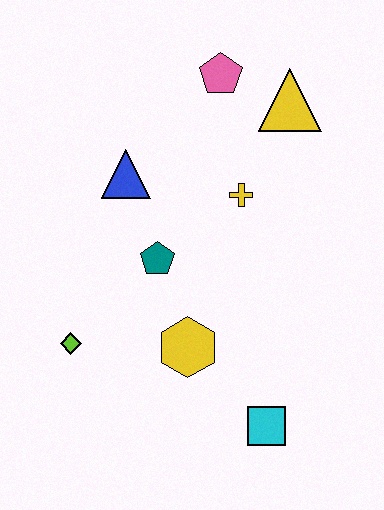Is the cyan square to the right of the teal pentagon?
Yes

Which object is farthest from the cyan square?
The pink pentagon is farthest from the cyan square.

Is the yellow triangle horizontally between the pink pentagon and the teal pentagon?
No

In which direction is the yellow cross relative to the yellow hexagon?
The yellow cross is above the yellow hexagon.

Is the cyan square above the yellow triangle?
No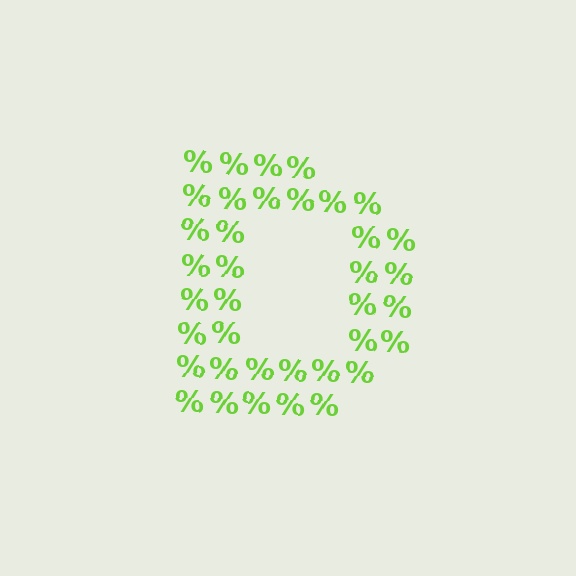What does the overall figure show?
The overall figure shows the letter D.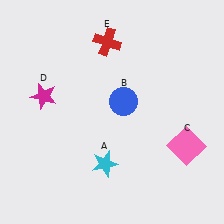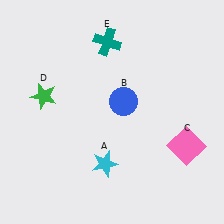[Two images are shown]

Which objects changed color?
D changed from magenta to green. E changed from red to teal.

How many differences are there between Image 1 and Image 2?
There are 2 differences between the two images.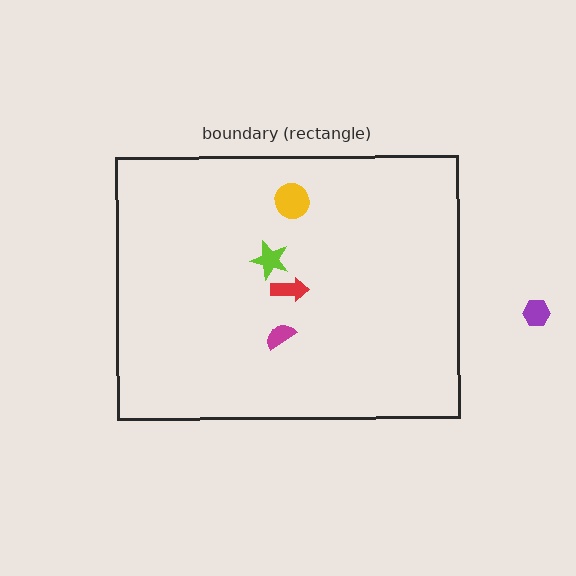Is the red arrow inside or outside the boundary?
Inside.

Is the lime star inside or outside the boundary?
Inside.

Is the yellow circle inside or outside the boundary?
Inside.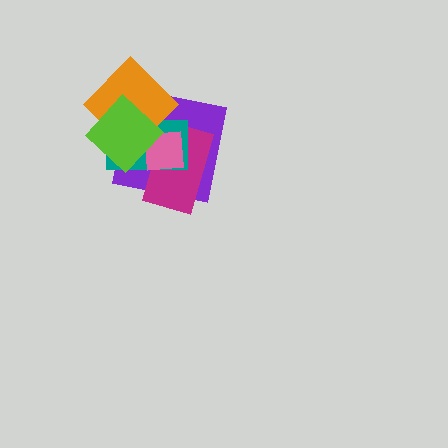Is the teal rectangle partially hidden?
Yes, it is partially covered by another shape.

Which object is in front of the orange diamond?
The lime diamond is in front of the orange diamond.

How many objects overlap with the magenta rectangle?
5 objects overlap with the magenta rectangle.